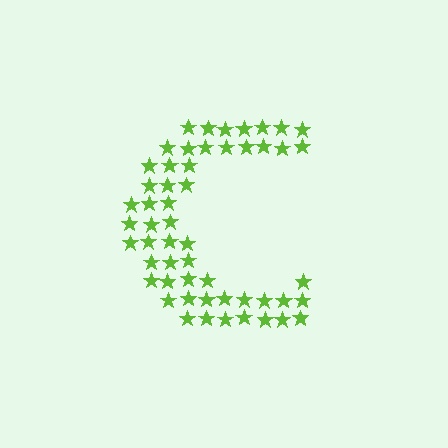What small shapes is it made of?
It is made of small stars.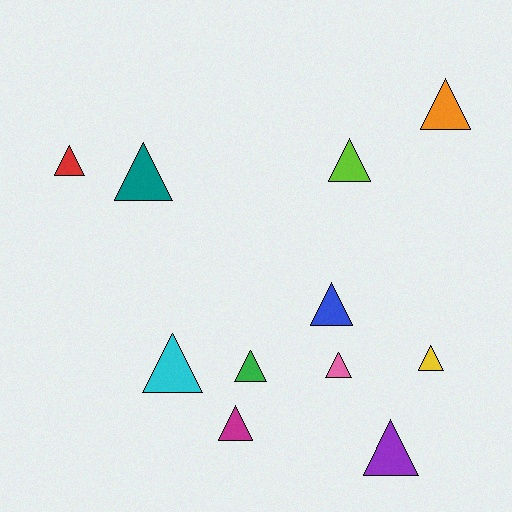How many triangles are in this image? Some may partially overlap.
There are 11 triangles.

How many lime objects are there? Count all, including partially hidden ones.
There is 1 lime object.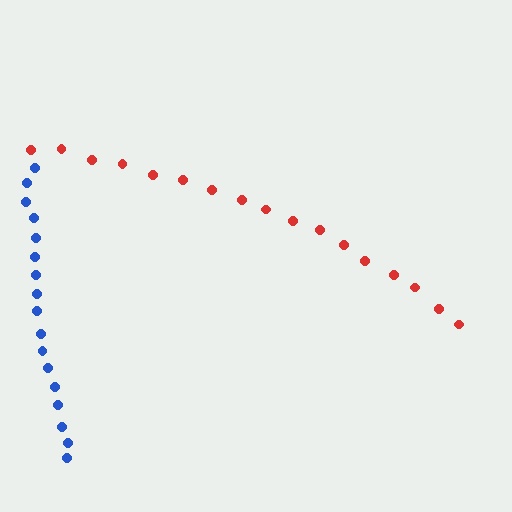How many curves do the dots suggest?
There are 2 distinct paths.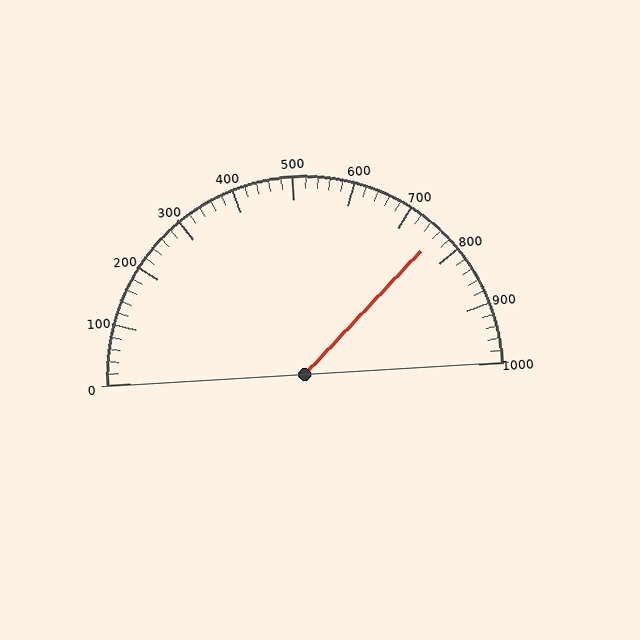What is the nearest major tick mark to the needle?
The nearest major tick mark is 800.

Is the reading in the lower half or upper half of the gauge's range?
The reading is in the upper half of the range (0 to 1000).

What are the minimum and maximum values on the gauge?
The gauge ranges from 0 to 1000.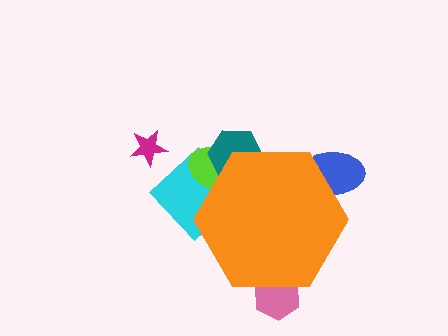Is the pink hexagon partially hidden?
Yes, the pink hexagon is partially hidden behind the orange hexagon.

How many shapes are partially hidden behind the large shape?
5 shapes are partially hidden.